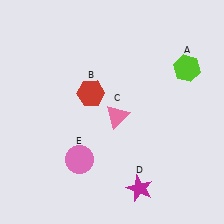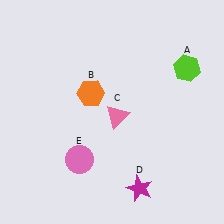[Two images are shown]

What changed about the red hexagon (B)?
In Image 1, B is red. In Image 2, it changed to orange.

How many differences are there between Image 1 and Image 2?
There is 1 difference between the two images.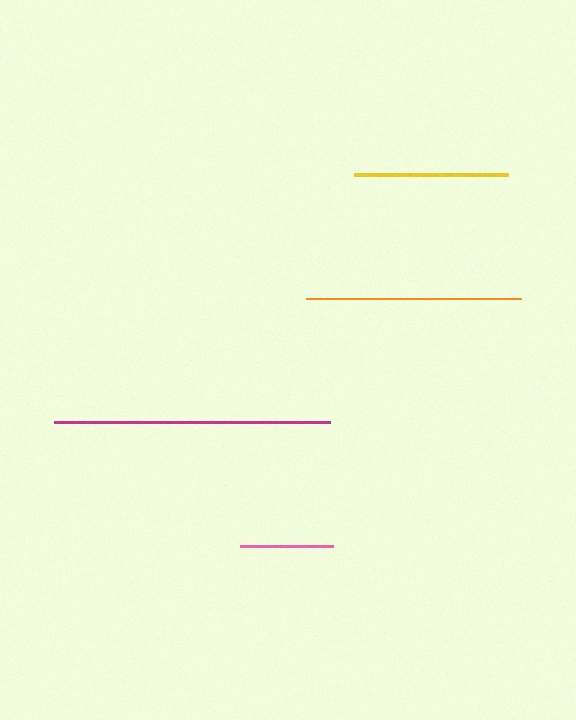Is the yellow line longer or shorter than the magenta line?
The magenta line is longer than the yellow line.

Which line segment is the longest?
The magenta line is the longest at approximately 275 pixels.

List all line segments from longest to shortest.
From longest to shortest: magenta, orange, yellow, pink.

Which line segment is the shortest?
The pink line is the shortest at approximately 93 pixels.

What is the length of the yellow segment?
The yellow segment is approximately 154 pixels long.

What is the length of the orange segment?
The orange segment is approximately 215 pixels long.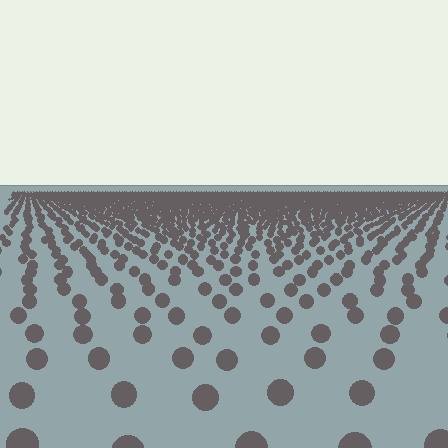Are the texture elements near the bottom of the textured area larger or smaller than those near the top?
Larger. Near the bottom, elements are closer to the viewer and appear at a bigger on-screen size.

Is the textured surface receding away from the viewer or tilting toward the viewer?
The surface is receding away from the viewer. Texture elements get smaller and denser toward the top.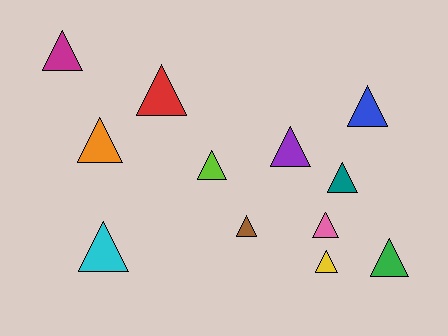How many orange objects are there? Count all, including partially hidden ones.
There is 1 orange object.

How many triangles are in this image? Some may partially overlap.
There are 12 triangles.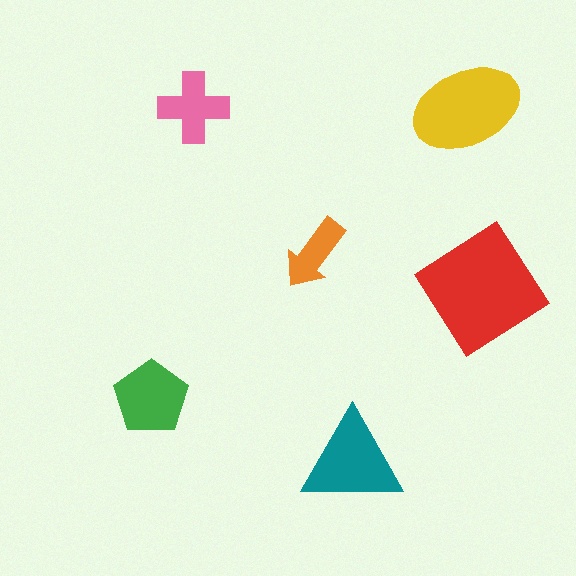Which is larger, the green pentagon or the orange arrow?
The green pentagon.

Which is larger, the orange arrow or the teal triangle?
The teal triangle.